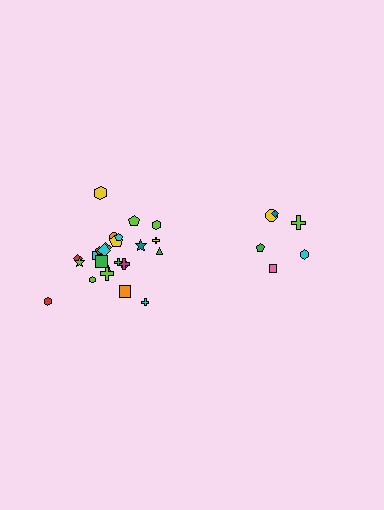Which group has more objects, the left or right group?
The left group.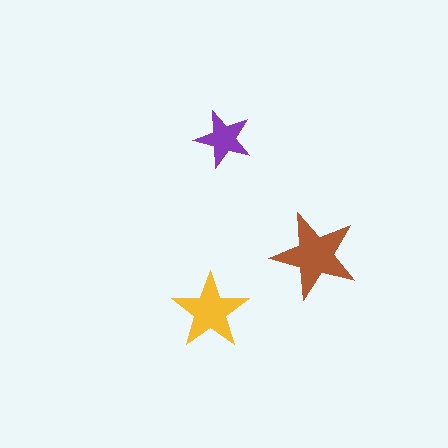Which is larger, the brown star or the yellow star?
The brown one.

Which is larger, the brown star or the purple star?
The brown one.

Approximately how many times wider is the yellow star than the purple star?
About 1.5 times wider.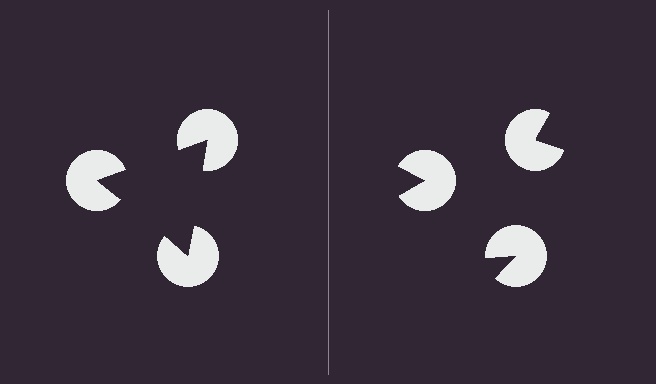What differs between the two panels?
The pac-man discs are positioned identically on both sides; only the wedge orientations differ. On the left they align to a triangle; on the right they are misaligned.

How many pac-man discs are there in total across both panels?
6 — 3 on each side.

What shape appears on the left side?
An illusory triangle.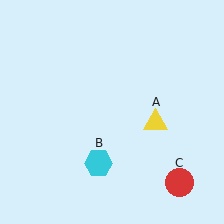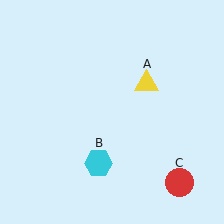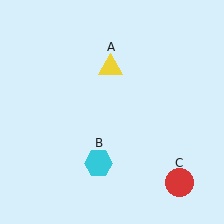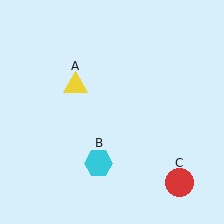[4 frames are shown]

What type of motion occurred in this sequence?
The yellow triangle (object A) rotated counterclockwise around the center of the scene.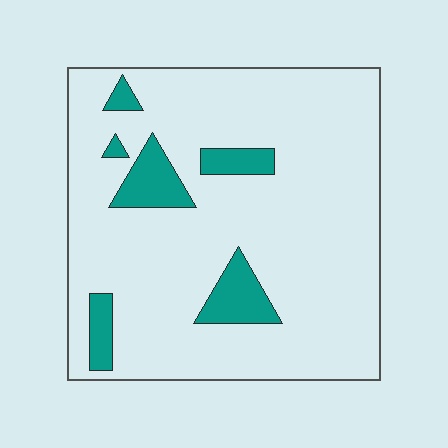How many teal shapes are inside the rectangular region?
6.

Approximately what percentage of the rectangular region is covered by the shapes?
Approximately 10%.